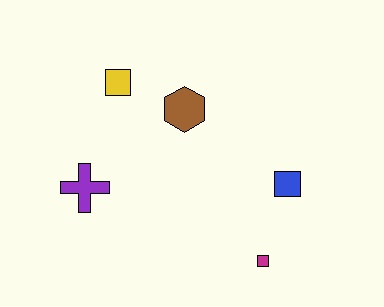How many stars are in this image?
There are no stars.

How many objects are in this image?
There are 5 objects.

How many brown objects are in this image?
There is 1 brown object.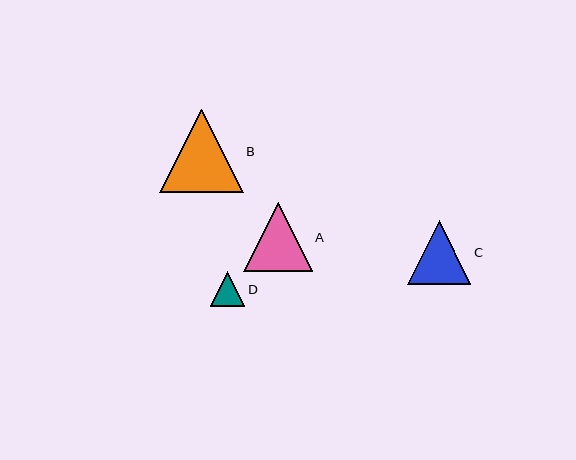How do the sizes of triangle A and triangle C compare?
Triangle A and triangle C are approximately the same size.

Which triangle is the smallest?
Triangle D is the smallest with a size of approximately 35 pixels.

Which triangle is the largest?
Triangle B is the largest with a size of approximately 84 pixels.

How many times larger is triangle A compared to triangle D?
Triangle A is approximately 2.0 times the size of triangle D.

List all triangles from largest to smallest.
From largest to smallest: B, A, C, D.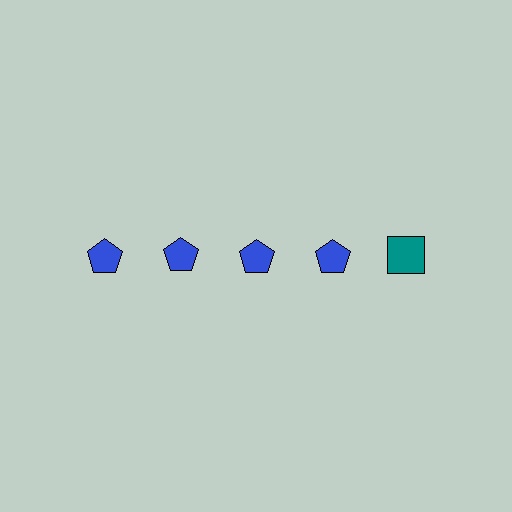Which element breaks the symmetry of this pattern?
The teal square in the top row, rightmost column breaks the symmetry. All other shapes are blue pentagons.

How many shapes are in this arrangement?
There are 5 shapes arranged in a grid pattern.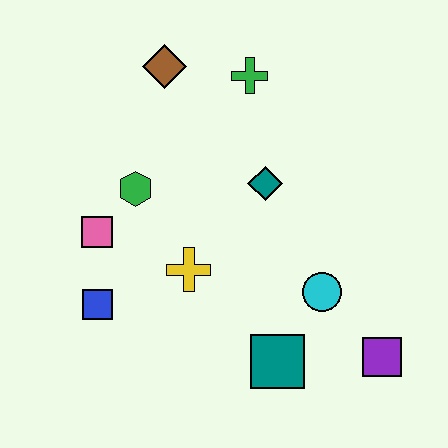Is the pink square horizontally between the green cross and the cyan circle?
No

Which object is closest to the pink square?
The green hexagon is closest to the pink square.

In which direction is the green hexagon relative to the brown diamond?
The green hexagon is below the brown diamond.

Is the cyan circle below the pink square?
Yes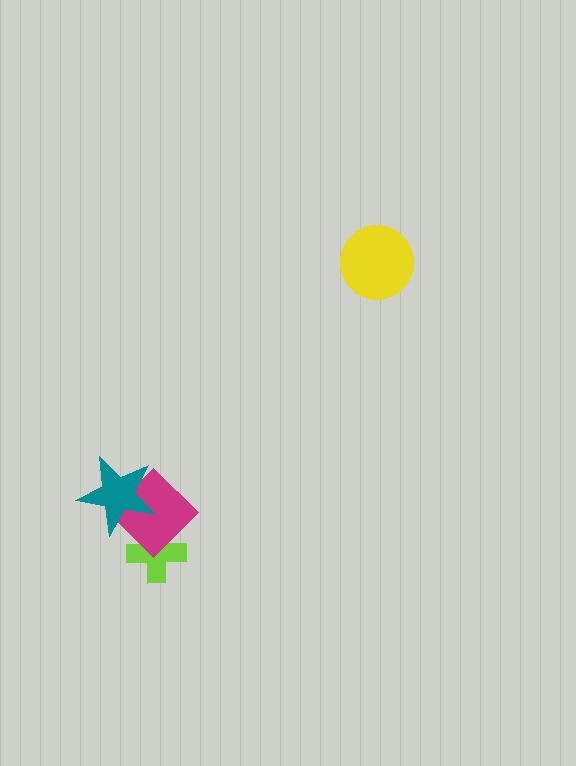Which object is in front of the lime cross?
The magenta diamond is in front of the lime cross.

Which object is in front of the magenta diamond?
The teal star is in front of the magenta diamond.